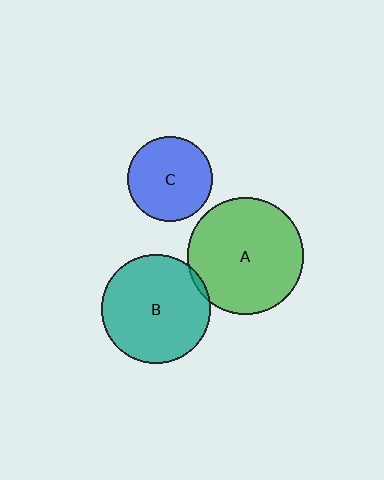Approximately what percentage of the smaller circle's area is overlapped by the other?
Approximately 5%.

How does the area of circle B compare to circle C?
Approximately 1.7 times.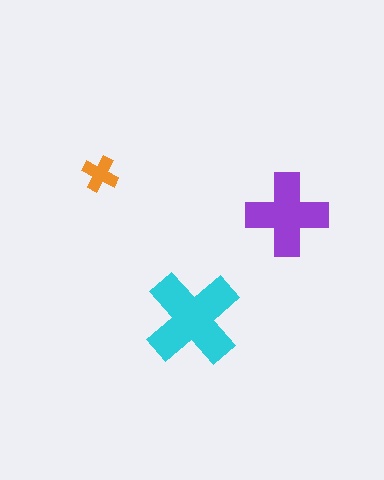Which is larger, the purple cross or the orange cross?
The purple one.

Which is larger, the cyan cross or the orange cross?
The cyan one.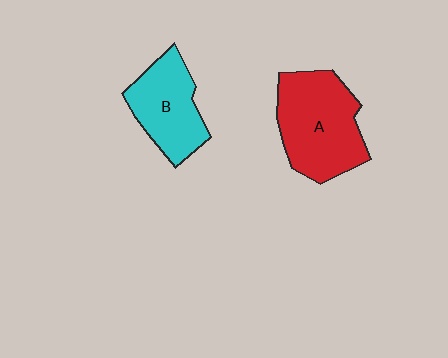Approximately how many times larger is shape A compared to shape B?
Approximately 1.4 times.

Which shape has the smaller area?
Shape B (cyan).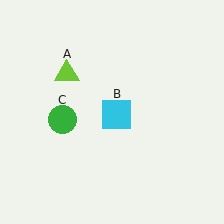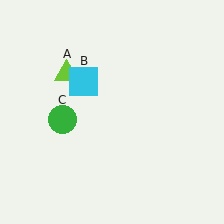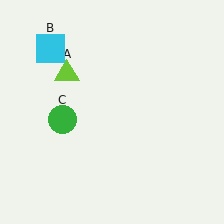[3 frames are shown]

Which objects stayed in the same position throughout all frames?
Lime triangle (object A) and green circle (object C) remained stationary.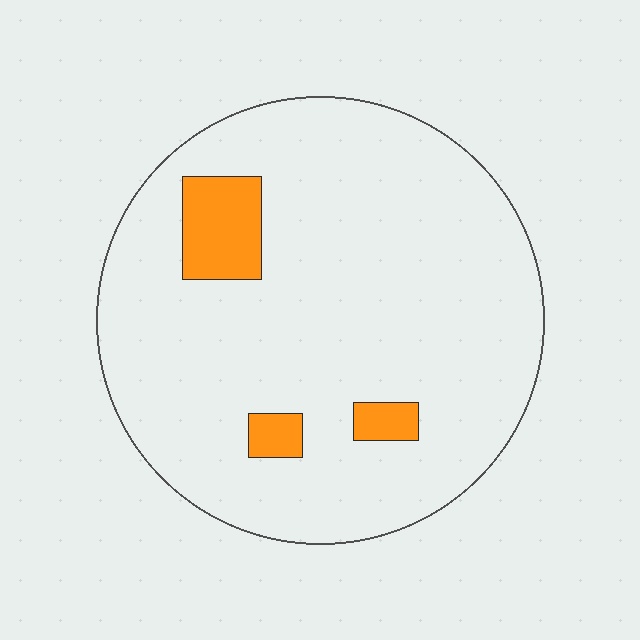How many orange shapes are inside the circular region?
3.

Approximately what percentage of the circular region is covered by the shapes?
Approximately 10%.